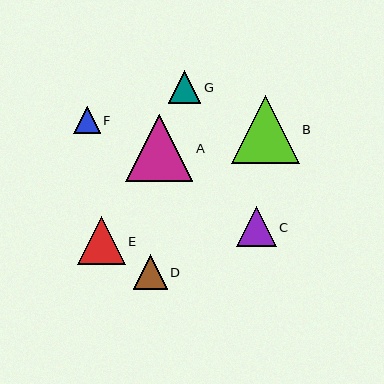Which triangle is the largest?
Triangle B is the largest with a size of approximately 67 pixels.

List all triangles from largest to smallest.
From largest to smallest: B, A, E, C, D, G, F.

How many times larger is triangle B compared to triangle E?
Triangle B is approximately 1.4 times the size of triangle E.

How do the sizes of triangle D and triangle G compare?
Triangle D and triangle G are approximately the same size.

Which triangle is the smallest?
Triangle F is the smallest with a size of approximately 27 pixels.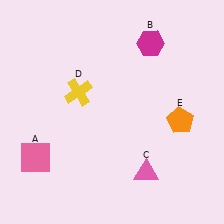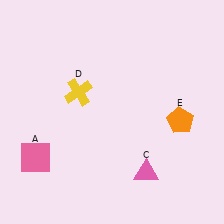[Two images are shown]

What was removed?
The magenta hexagon (B) was removed in Image 2.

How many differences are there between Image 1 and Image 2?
There is 1 difference between the two images.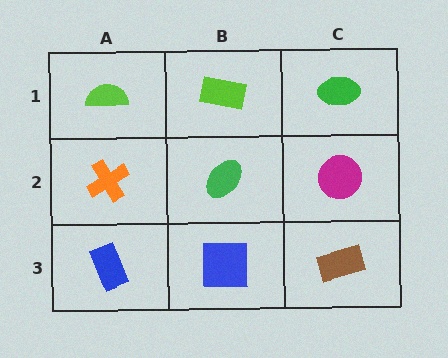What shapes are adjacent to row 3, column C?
A magenta circle (row 2, column C), a blue square (row 3, column B).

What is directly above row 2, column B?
A lime rectangle.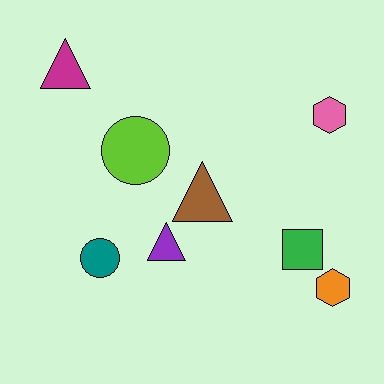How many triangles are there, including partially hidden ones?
There are 3 triangles.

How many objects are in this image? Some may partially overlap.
There are 8 objects.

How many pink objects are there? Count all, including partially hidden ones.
There is 1 pink object.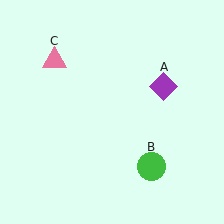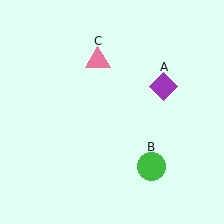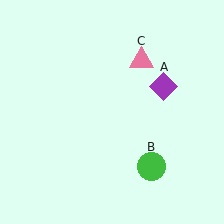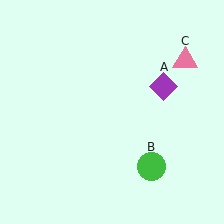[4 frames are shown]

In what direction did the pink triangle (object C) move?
The pink triangle (object C) moved right.